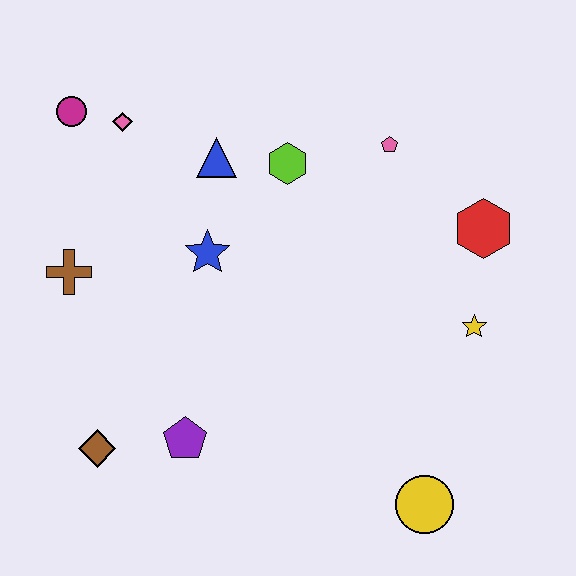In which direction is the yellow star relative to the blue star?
The yellow star is to the right of the blue star.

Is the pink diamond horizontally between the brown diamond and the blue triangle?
Yes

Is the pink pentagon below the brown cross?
No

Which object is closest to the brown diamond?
The purple pentagon is closest to the brown diamond.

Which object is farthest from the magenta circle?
The yellow circle is farthest from the magenta circle.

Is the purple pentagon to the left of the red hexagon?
Yes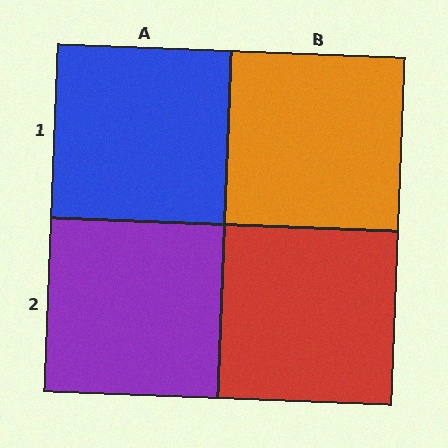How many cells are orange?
1 cell is orange.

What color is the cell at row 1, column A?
Blue.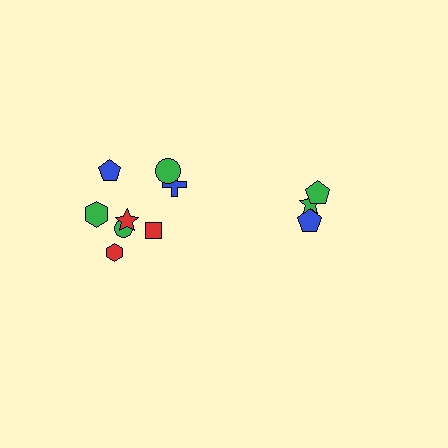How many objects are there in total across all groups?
There are 11 objects.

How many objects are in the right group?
There are 3 objects.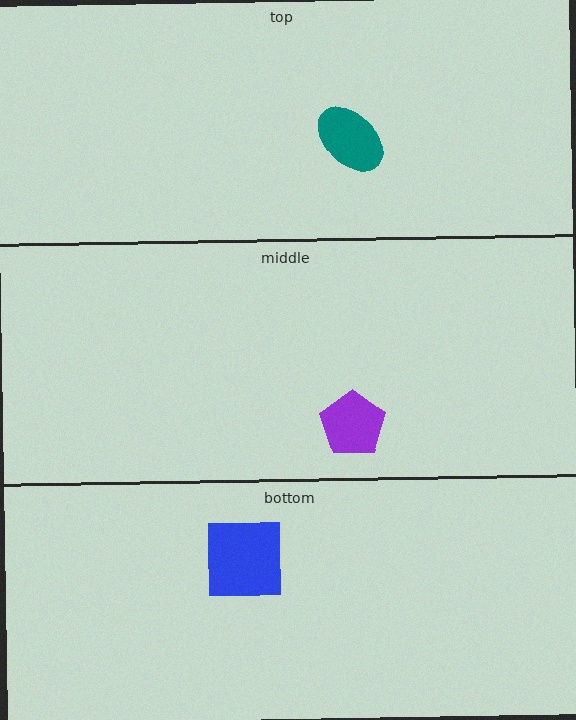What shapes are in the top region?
The teal ellipse.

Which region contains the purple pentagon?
The middle region.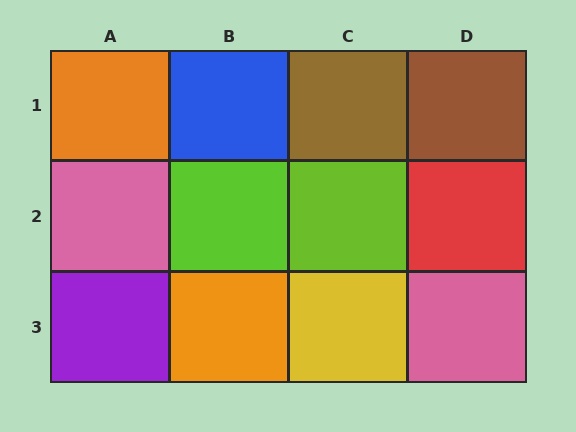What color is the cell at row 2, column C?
Lime.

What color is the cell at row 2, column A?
Pink.